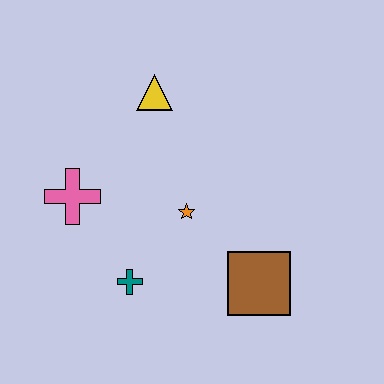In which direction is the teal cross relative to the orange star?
The teal cross is below the orange star.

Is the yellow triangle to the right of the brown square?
No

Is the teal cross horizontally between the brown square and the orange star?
No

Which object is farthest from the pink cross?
The brown square is farthest from the pink cross.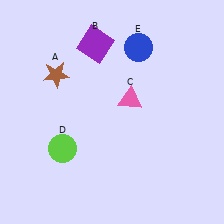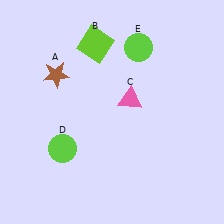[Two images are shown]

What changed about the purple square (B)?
In Image 1, B is purple. In Image 2, it changed to lime.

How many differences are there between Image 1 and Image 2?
There are 2 differences between the two images.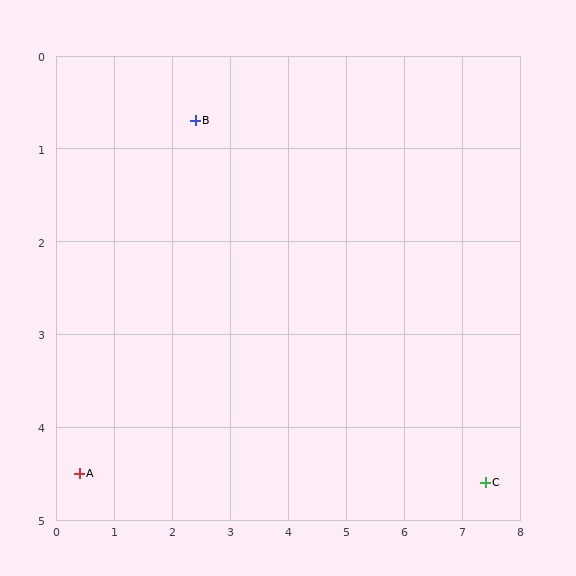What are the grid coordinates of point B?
Point B is at approximately (2.4, 0.7).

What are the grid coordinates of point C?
Point C is at approximately (7.4, 4.6).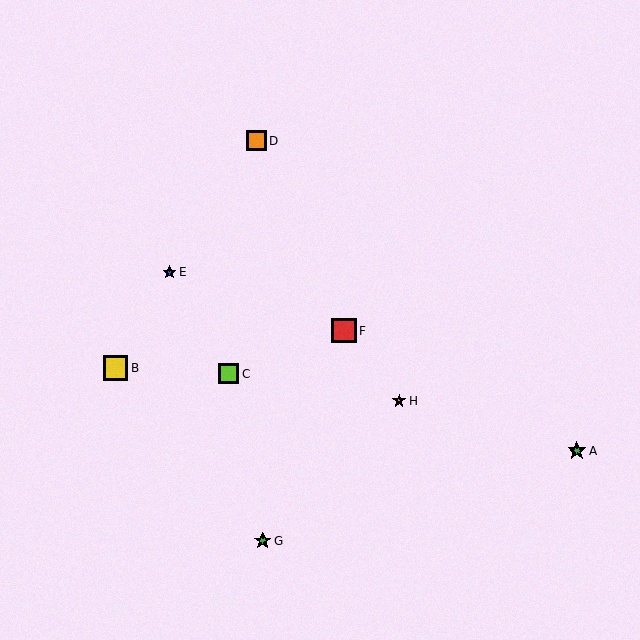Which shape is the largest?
The yellow square (labeled B) is the largest.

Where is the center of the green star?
The center of the green star is at (577, 451).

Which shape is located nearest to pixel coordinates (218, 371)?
The lime square (labeled C) at (229, 374) is nearest to that location.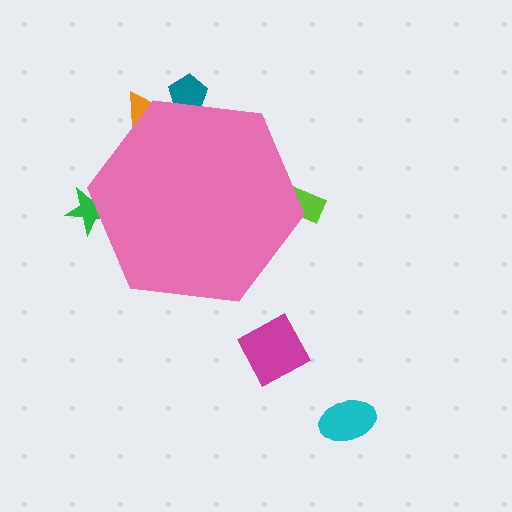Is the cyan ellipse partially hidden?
No, the cyan ellipse is fully visible.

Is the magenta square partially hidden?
No, the magenta square is fully visible.